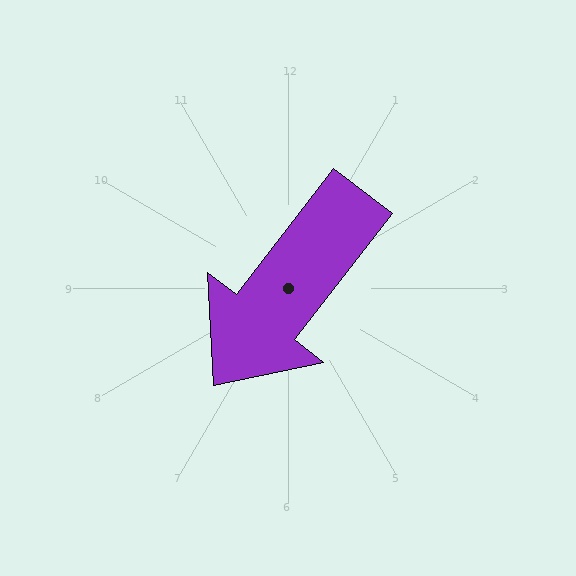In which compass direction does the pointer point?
Southwest.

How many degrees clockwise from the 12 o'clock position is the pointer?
Approximately 218 degrees.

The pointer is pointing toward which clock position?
Roughly 7 o'clock.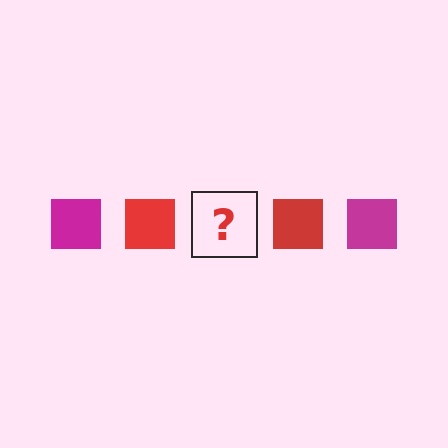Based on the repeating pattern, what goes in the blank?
The blank should be a magenta square.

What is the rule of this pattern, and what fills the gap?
The rule is that the pattern cycles through magenta, red squares. The gap should be filled with a magenta square.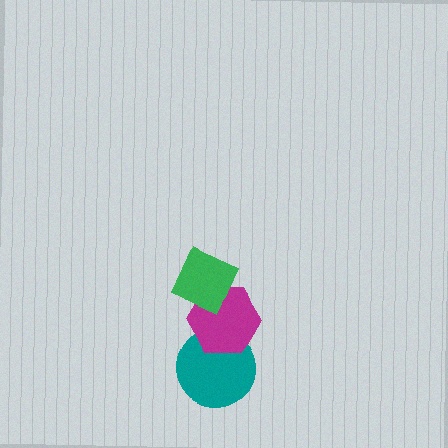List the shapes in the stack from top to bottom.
From top to bottom: the green diamond, the magenta hexagon, the teal circle.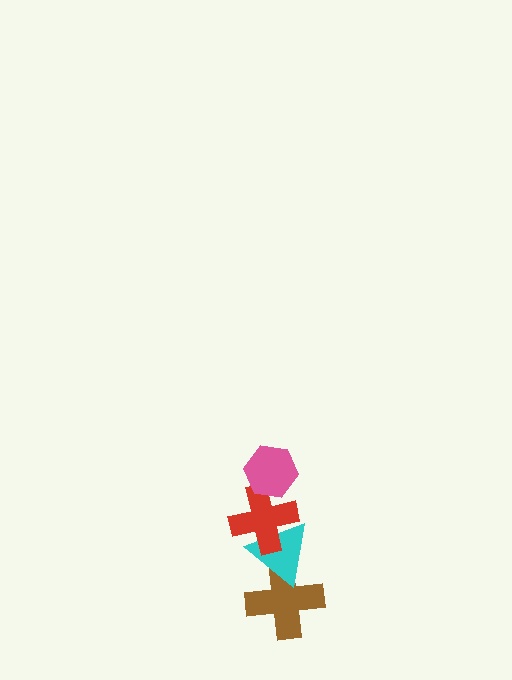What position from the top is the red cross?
The red cross is 2nd from the top.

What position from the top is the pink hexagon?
The pink hexagon is 1st from the top.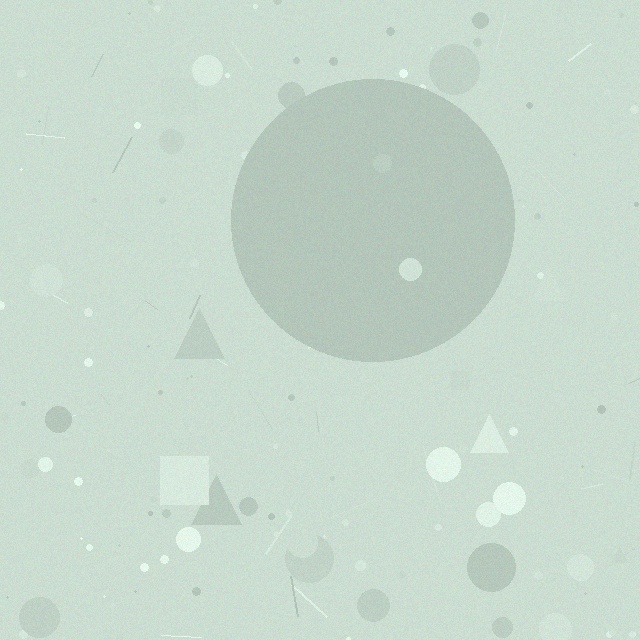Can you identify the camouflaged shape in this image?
The camouflaged shape is a circle.